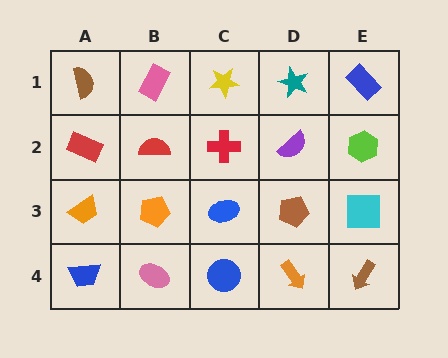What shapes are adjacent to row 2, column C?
A yellow star (row 1, column C), a blue ellipse (row 3, column C), a red semicircle (row 2, column B), a purple semicircle (row 2, column D).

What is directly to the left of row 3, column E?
A brown pentagon.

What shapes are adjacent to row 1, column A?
A red rectangle (row 2, column A), a pink rectangle (row 1, column B).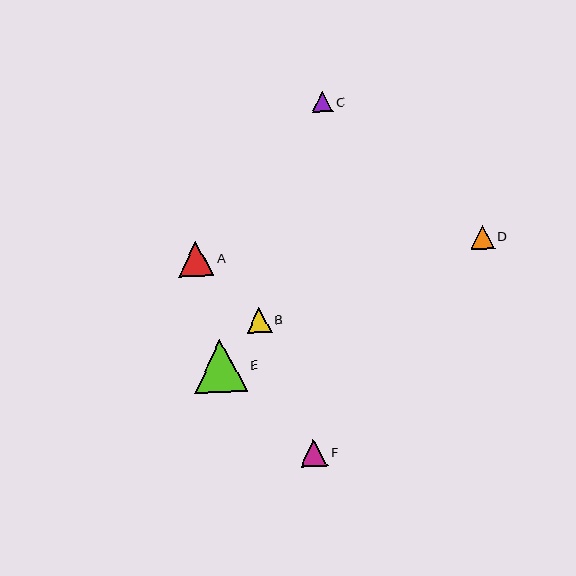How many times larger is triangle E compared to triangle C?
Triangle E is approximately 2.6 times the size of triangle C.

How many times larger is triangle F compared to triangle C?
Triangle F is approximately 1.3 times the size of triangle C.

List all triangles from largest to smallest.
From largest to smallest: E, A, F, B, D, C.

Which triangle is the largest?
Triangle E is the largest with a size of approximately 53 pixels.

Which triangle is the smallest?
Triangle C is the smallest with a size of approximately 21 pixels.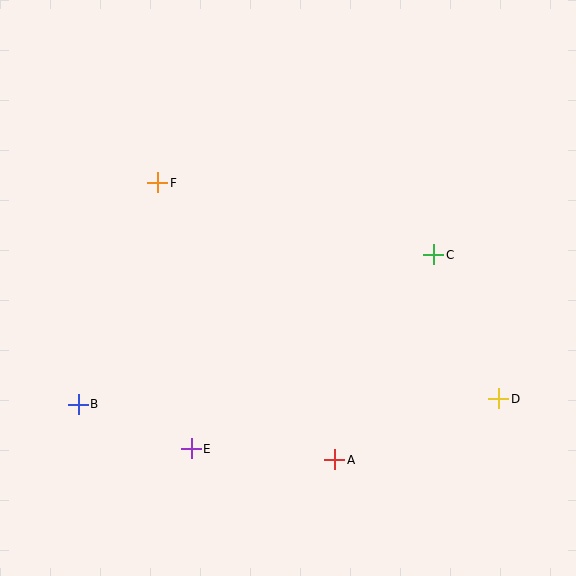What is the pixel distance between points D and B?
The distance between D and B is 420 pixels.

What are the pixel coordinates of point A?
Point A is at (335, 460).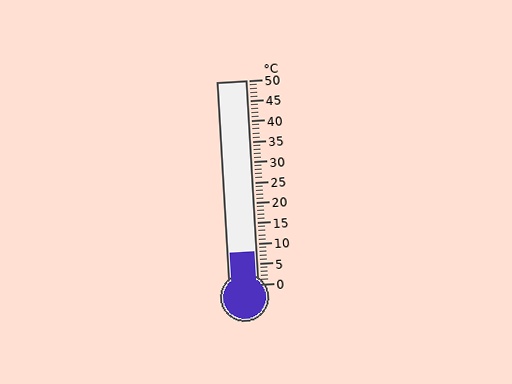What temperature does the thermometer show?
The thermometer shows approximately 8°C.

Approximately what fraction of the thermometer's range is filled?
The thermometer is filled to approximately 15% of its range.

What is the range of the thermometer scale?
The thermometer scale ranges from 0°C to 50°C.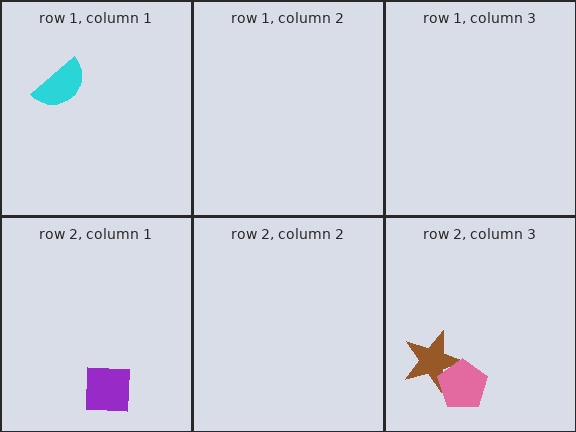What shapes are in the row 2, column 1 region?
The purple square.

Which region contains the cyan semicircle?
The row 1, column 1 region.